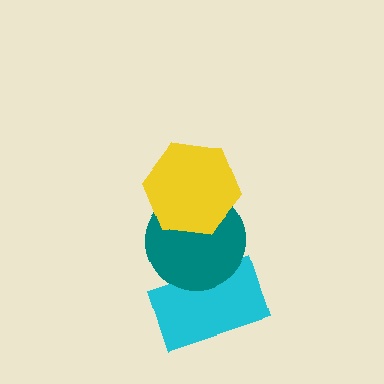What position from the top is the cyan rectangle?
The cyan rectangle is 3rd from the top.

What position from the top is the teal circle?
The teal circle is 2nd from the top.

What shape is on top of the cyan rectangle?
The teal circle is on top of the cyan rectangle.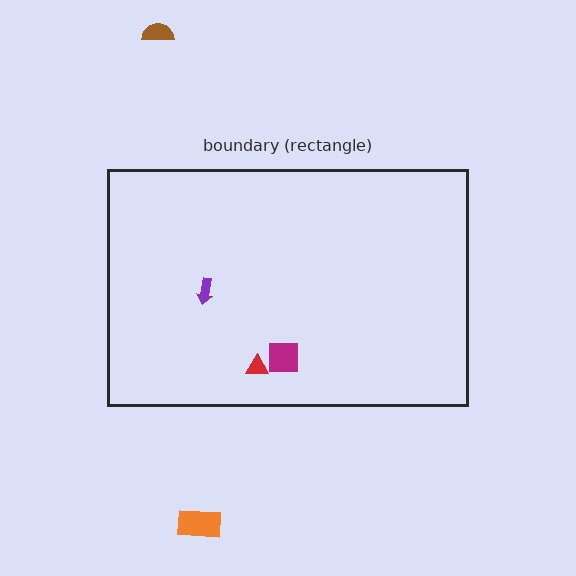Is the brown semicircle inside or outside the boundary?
Outside.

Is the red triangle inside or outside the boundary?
Inside.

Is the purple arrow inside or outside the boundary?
Inside.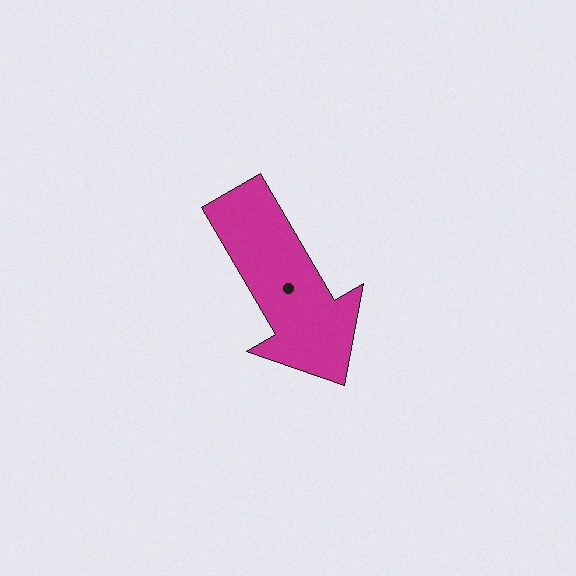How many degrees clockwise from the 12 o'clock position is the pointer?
Approximately 150 degrees.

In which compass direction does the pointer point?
Southeast.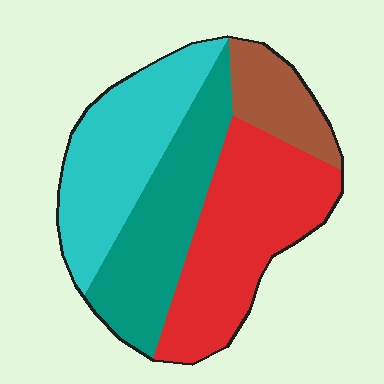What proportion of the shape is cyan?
Cyan takes up between a sixth and a third of the shape.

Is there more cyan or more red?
Red.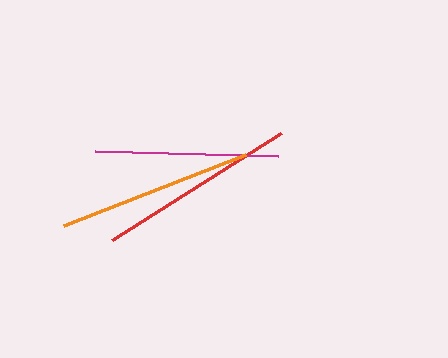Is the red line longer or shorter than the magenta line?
The red line is longer than the magenta line.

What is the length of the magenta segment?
The magenta segment is approximately 183 pixels long.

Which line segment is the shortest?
The magenta line is the shortest at approximately 183 pixels.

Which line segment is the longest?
The red line is the longest at approximately 200 pixels.